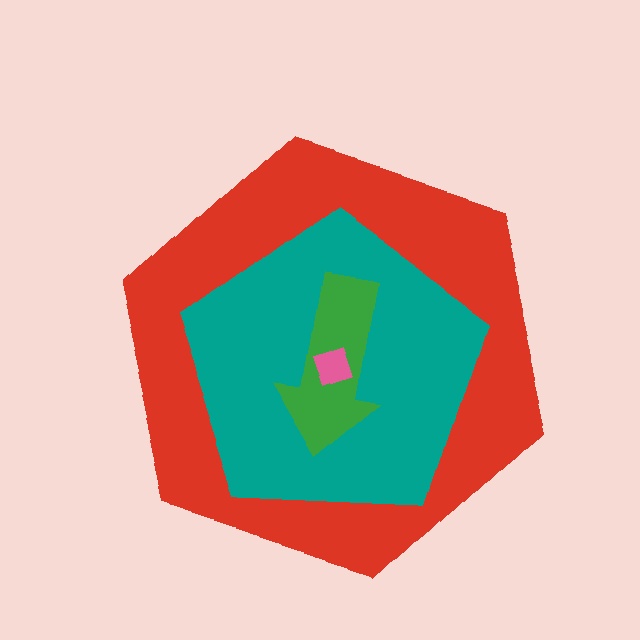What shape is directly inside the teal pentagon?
The green arrow.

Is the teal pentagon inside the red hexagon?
Yes.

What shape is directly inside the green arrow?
The pink square.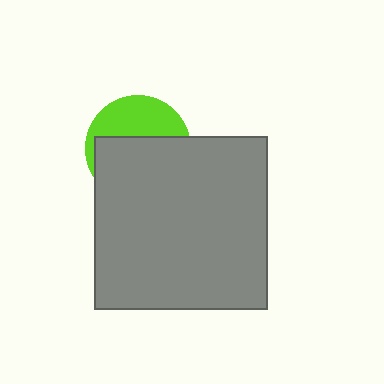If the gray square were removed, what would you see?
You would see the complete lime circle.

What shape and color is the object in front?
The object in front is a gray square.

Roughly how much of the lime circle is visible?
A small part of it is visible (roughly 38%).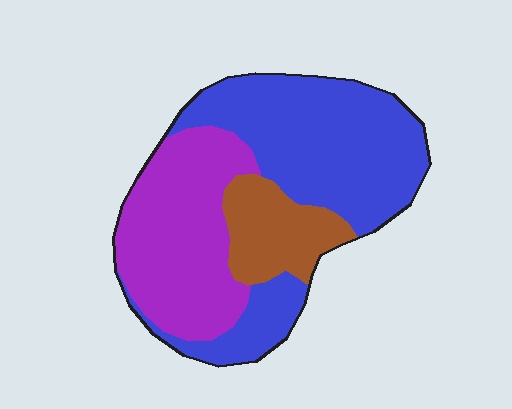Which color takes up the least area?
Brown, at roughly 15%.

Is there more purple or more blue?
Blue.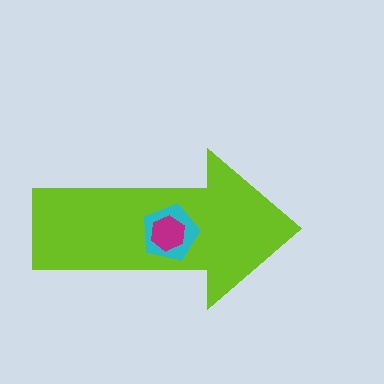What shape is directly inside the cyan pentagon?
The magenta hexagon.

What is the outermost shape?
The lime arrow.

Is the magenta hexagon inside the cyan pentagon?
Yes.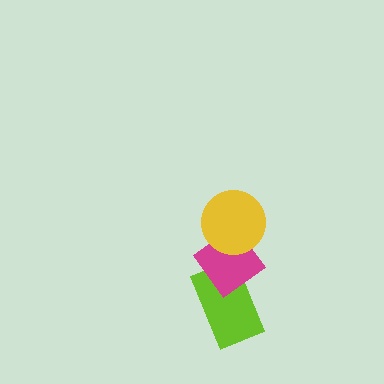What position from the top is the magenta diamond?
The magenta diamond is 2nd from the top.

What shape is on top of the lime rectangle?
The magenta diamond is on top of the lime rectangle.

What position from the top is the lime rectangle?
The lime rectangle is 3rd from the top.